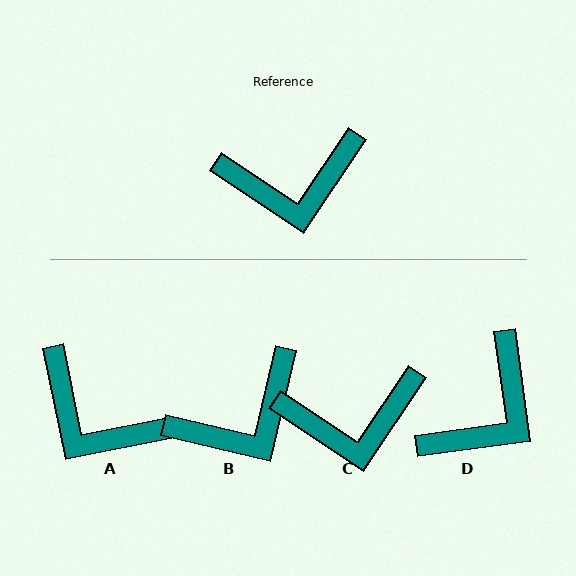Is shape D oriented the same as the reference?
No, it is off by about 42 degrees.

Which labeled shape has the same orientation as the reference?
C.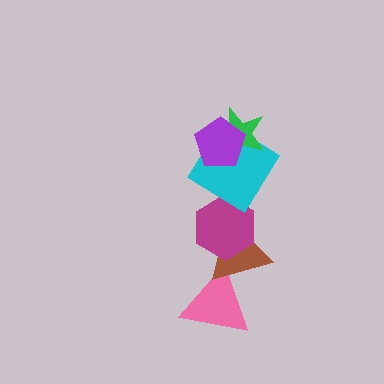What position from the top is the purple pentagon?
The purple pentagon is 1st from the top.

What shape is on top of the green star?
The purple pentagon is on top of the green star.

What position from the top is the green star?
The green star is 2nd from the top.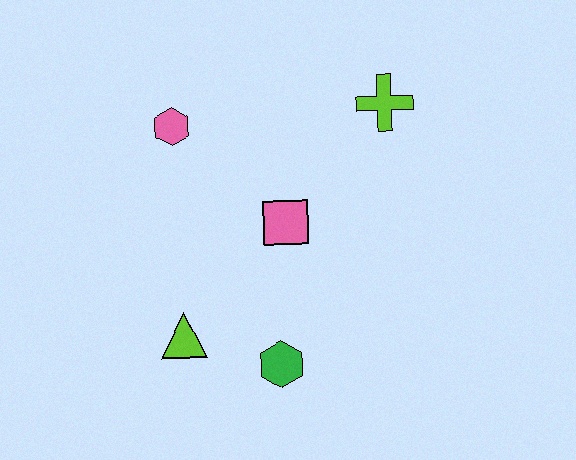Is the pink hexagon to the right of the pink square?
No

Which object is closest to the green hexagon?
The lime triangle is closest to the green hexagon.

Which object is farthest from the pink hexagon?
The green hexagon is farthest from the pink hexagon.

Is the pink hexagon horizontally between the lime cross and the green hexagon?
No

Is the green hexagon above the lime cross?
No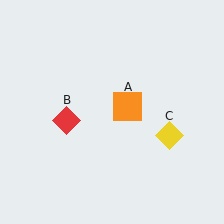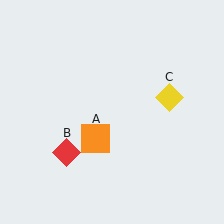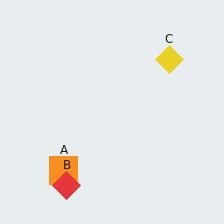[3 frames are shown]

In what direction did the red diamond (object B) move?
The red diamond (object B) moved down.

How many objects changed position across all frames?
3 objects changed position: orange square (object A), red diamond (object B), yellow diamond (object C).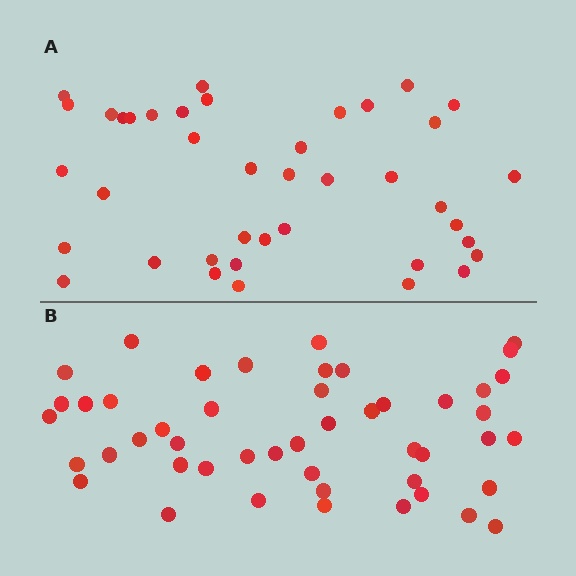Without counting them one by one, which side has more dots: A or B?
Region B (the bottom region) has more dots.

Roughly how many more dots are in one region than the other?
Region B has roughly 8 or so more dots than region A.